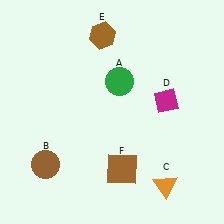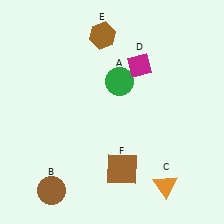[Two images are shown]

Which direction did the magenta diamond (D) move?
The magenta diamond (D) moved up.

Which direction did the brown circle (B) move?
The brown circle (B) moved down.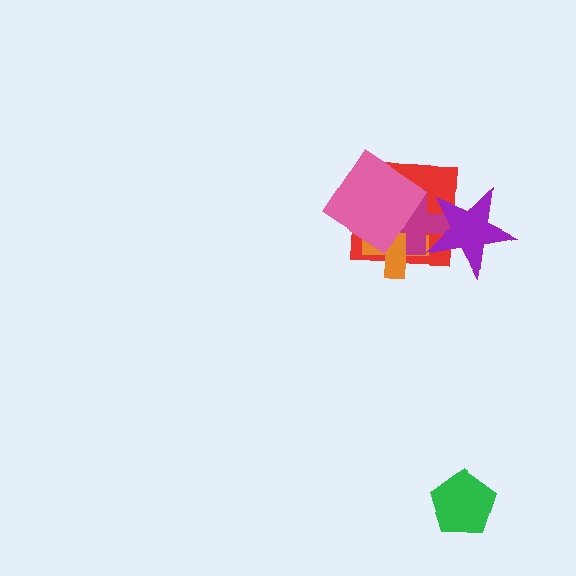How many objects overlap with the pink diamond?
3 objects overlap with the pink diamond.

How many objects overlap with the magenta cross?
4 objects overlap with the magenta cross.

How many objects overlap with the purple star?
2 objects overlap with the purple star.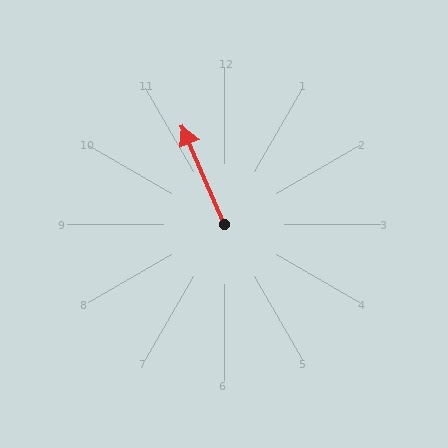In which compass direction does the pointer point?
Northwest.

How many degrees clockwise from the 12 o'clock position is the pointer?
Approximately 337 degrees.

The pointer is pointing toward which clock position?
Roughly 11 o'clock.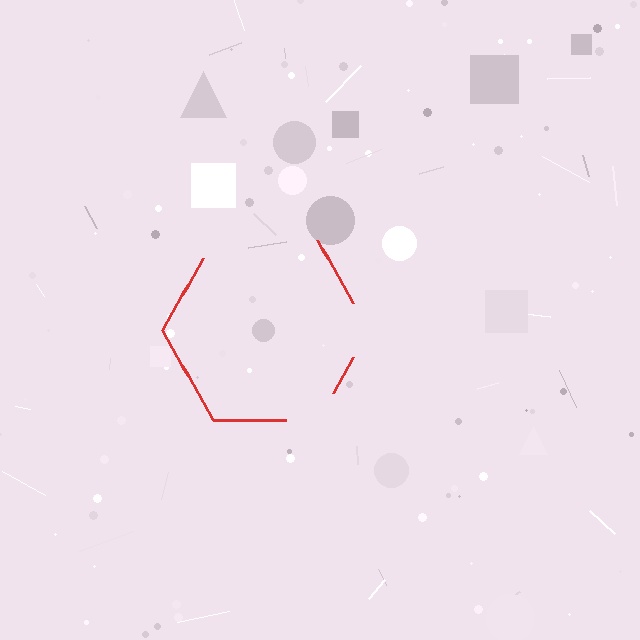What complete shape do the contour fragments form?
The contour fragments form a hexagon.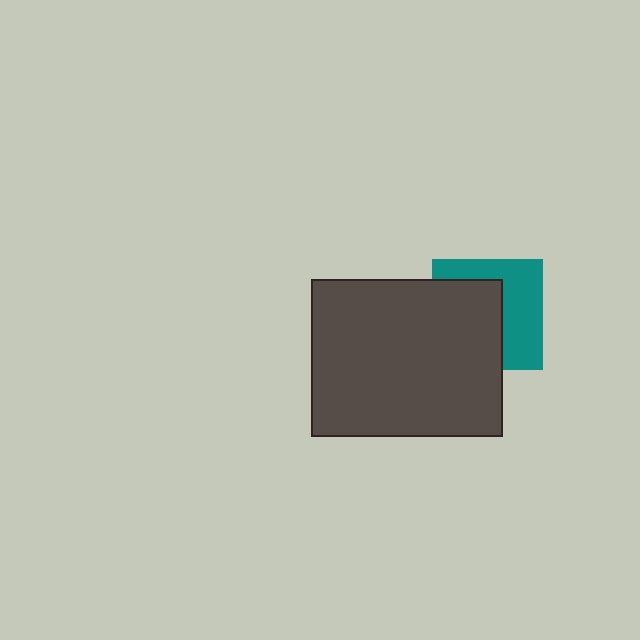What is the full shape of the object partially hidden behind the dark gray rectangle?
The partially hidden object is a teal square.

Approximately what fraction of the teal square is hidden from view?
Roughly 53% of the teal square is hidden behind the dark gray rectangle.